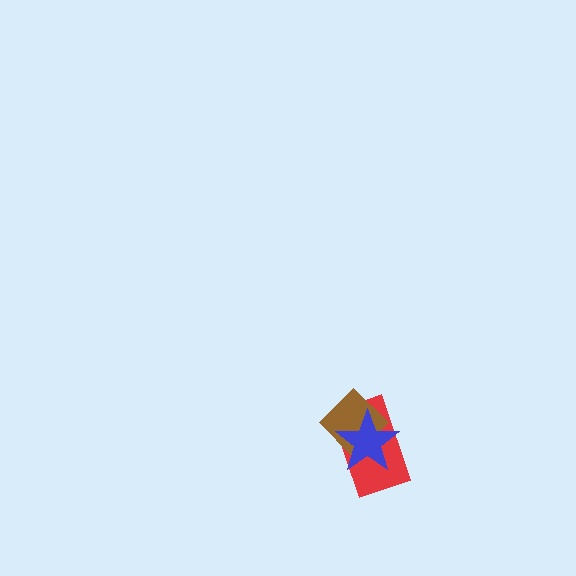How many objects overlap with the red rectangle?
2 objects overlap with the red rectangle.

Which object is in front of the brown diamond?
The blue star is in front of the brown diamond.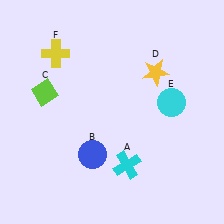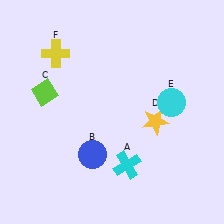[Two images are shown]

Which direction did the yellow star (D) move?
The yellow star (D) moved down.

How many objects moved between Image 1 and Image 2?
1 object moved between the two images.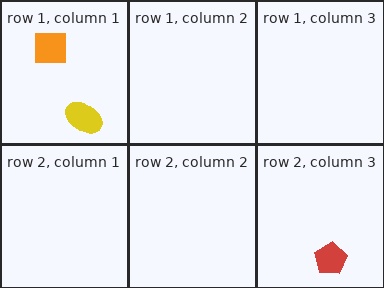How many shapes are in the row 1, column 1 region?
2.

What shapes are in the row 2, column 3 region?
The red pentagon.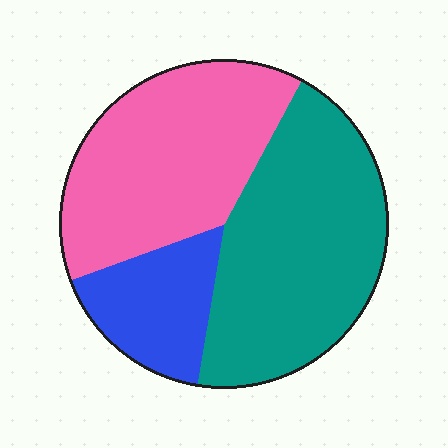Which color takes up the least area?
Blue, at roughly 15%.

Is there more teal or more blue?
Teal.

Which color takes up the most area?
Teal, at roughly 45%.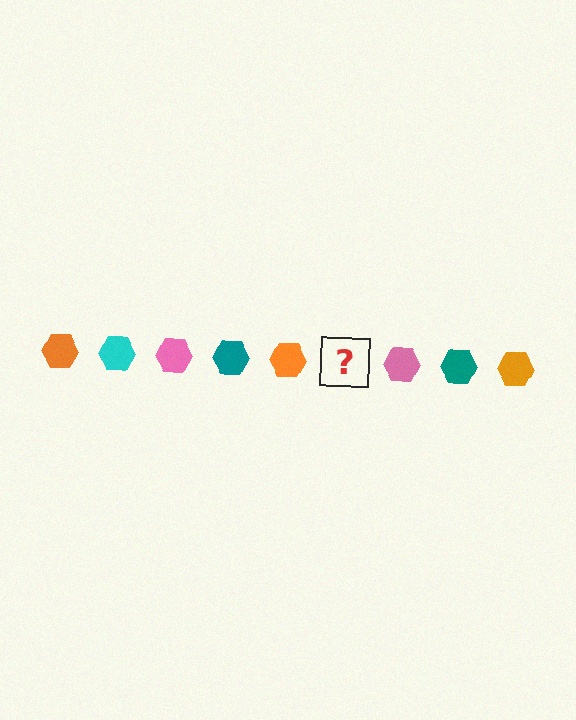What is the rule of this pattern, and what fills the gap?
The rule is that the pattern cycles through orange, cyan, pink, teal hexagons. The gap should be filled with a cyan hexagon.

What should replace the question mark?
The question mark should be replaced with a cyan hexagon.